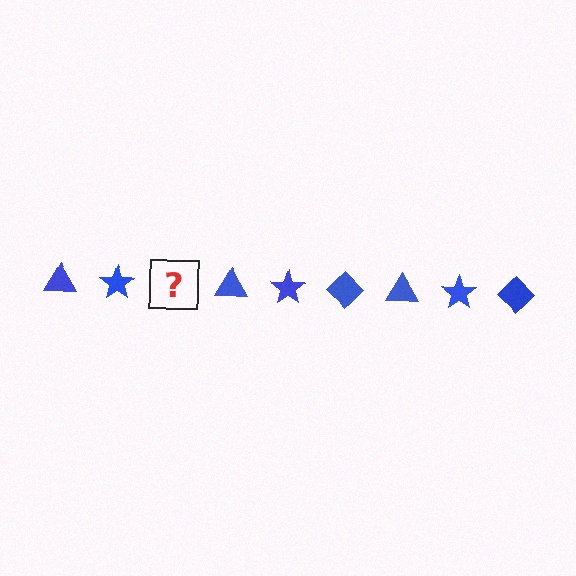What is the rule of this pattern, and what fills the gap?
The rule is that the pattern cycles through triangle, star, diamond shapes in blue. The gap should be filled with a blue diamond.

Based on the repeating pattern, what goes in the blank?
The blank should be a blue diamond.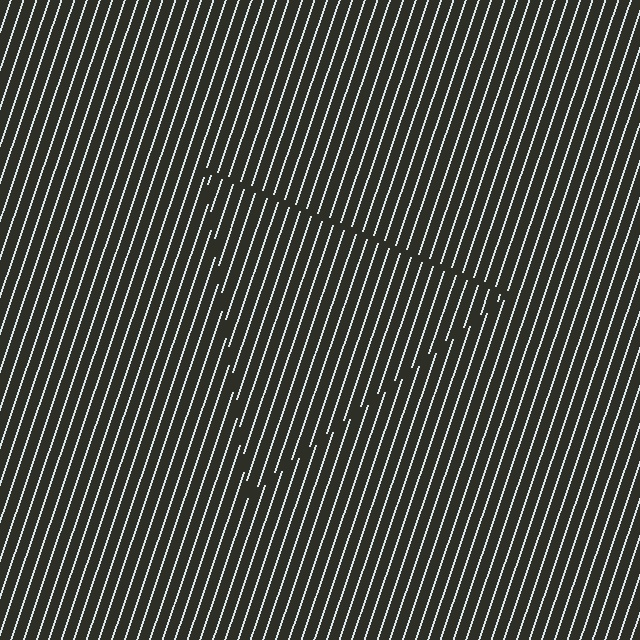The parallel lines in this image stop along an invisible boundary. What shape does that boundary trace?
An illusory triangle. The interior of the shape contains the same grating, shifted by half a period — the contour is defined by the phase discontinuity where line-ends from the inner and outer gratings abut.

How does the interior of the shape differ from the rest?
The interior of the shape contains the same grating, shifted by half a period — the contour is defined by the phase discontinuity where line-ends from the inner and outer gratings abut.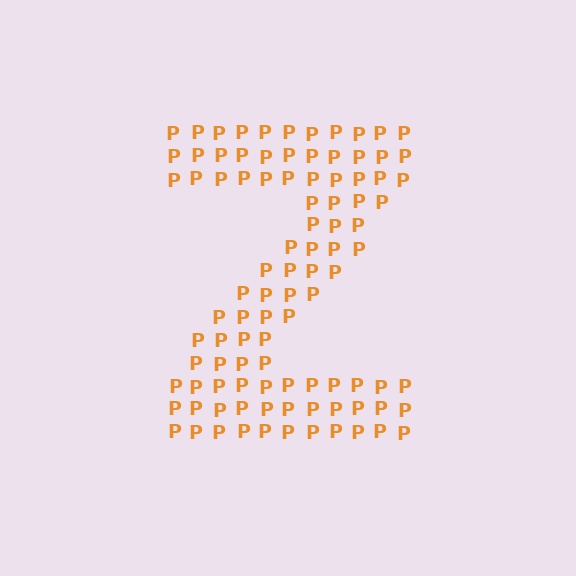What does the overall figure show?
The overall figure shows the letter Z.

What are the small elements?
The small elements are letter P's.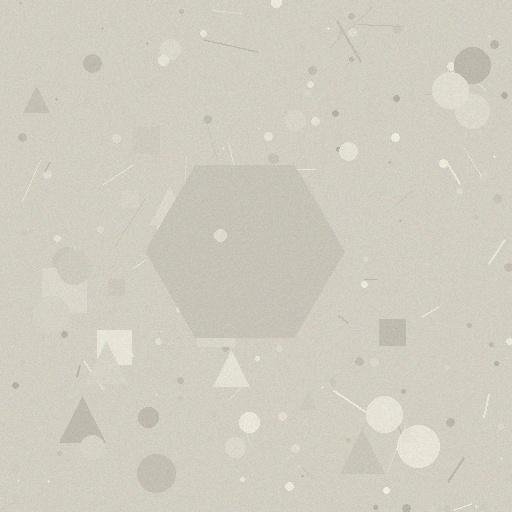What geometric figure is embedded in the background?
A hexagon is embedded in the background.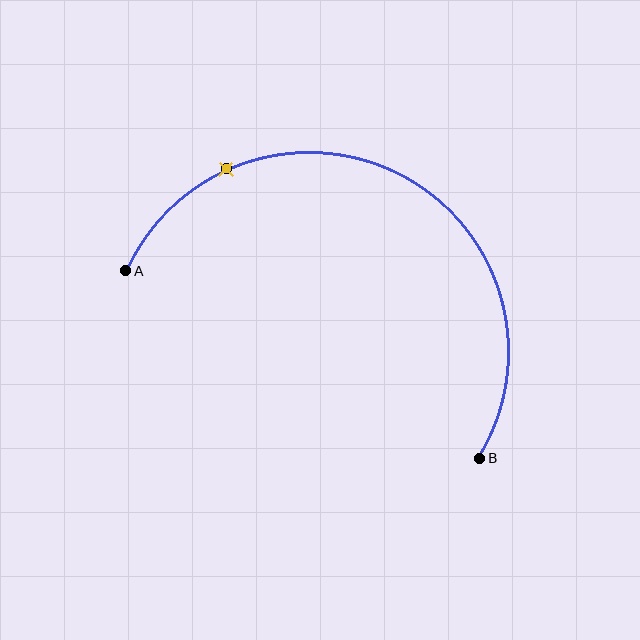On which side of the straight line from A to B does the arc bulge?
The arc bulges above the straight line connecting A and B.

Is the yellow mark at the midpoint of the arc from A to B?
No. The yellow mark lies on the arc but is closer to endpoint A. The arc midpoint would be at the point on the curve equidistant along the arc from both A and B.